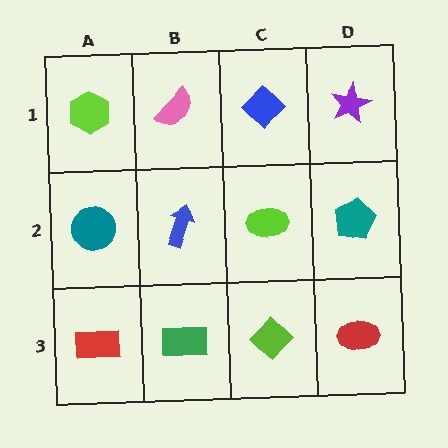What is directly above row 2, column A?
A lime hexagon.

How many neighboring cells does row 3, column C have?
3.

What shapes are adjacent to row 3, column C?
A lime ellipse (row 2, column C), a green rectangle (row 3, column B), a red ellipse (row 3, column D).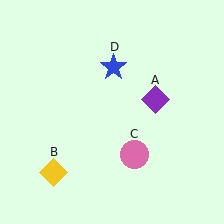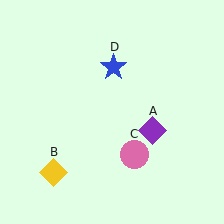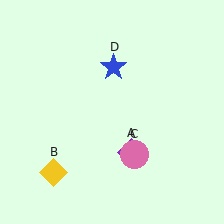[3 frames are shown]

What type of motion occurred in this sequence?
The purple diamond (object A) rotated clockwise around the center of the scene.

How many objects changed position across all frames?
1 object changed position: purple diamond (object A).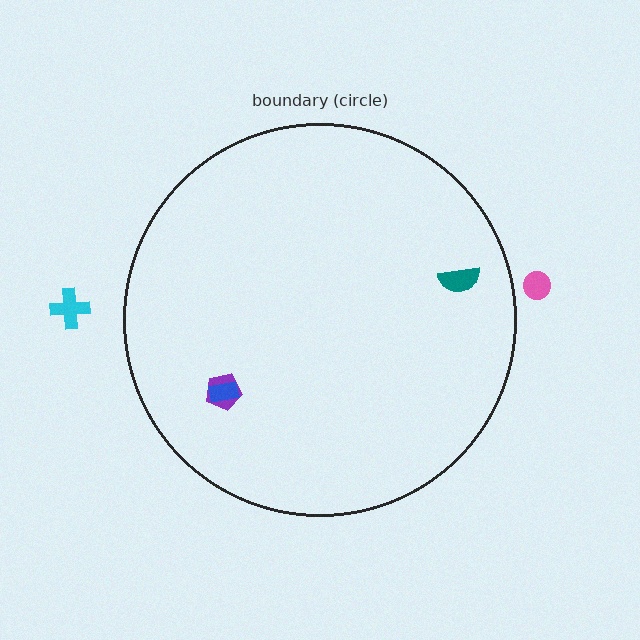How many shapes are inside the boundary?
3 inside, 2 outside.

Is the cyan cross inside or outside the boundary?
Outside.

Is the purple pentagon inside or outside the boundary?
Inside.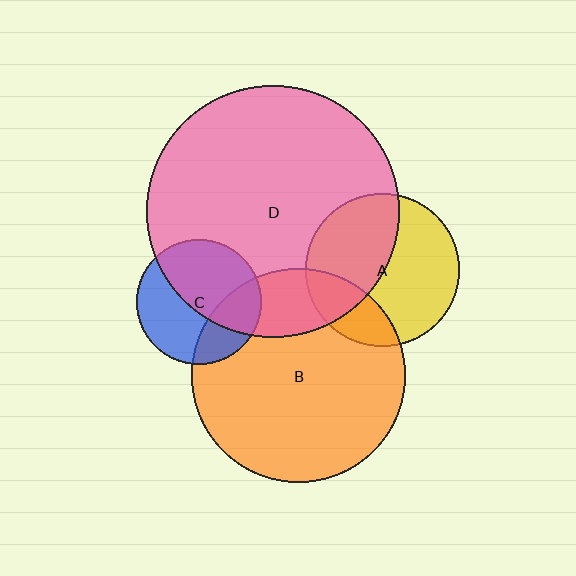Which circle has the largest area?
Circle D (pink).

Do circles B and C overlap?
Yes.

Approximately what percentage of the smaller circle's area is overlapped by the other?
Approximately 30%.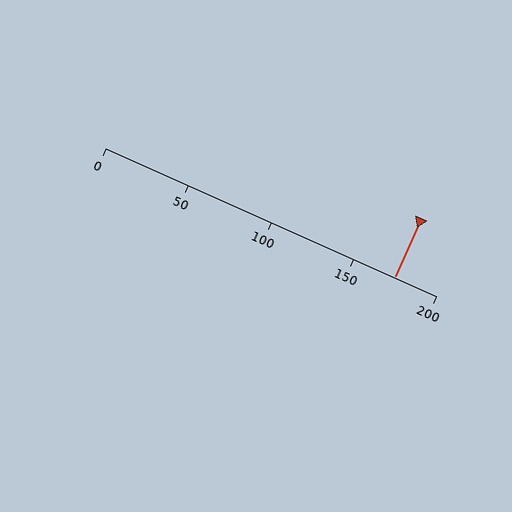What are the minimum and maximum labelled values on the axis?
The axis runs from 0 to 200.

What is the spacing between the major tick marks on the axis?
The major ticks are spaced 50 apart.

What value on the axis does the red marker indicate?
The marker indicates approximately 175.